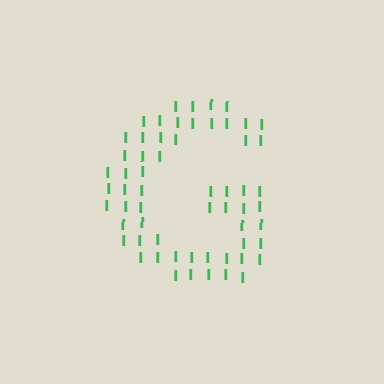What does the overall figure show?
The overall figure shows the letter G.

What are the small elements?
The small elements are letter I's.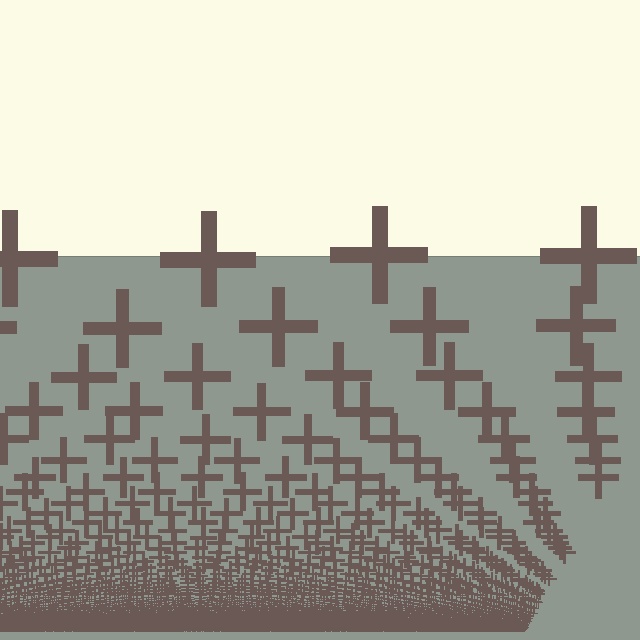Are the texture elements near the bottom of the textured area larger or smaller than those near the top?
Smaller. The gradient is inverted — elements near the bottom are smaller and denser.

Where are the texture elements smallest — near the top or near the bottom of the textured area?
Near the bottom.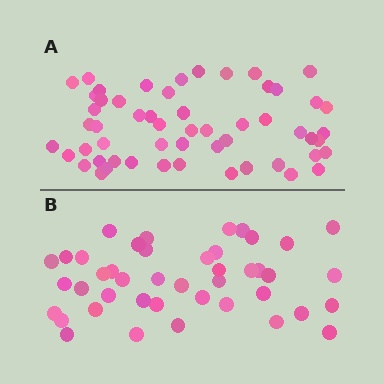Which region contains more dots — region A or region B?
Region A (the top region) has more dots.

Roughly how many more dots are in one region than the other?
Region A has roughly 12 or so more dots than region B.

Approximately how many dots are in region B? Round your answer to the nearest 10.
About 40 dots. (The exact count is 43, which rounds to 40.)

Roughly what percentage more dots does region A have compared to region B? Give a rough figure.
About 30% more.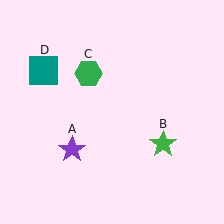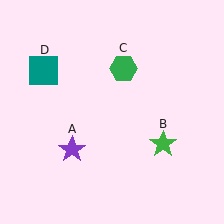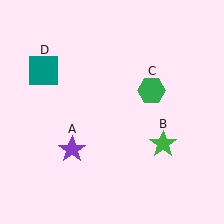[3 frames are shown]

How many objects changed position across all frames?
1 object changed position: green hexagon (object C).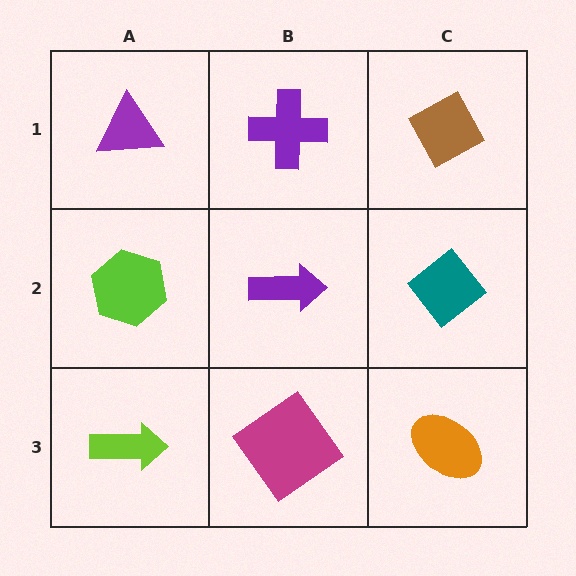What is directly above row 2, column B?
A purple cross.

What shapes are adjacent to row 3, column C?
A teal diamond (row 2, column C), a magenta diamond (row 3, column B).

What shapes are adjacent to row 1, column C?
A teal diamond (row 2, column C), a purple cross (row 1, column B).